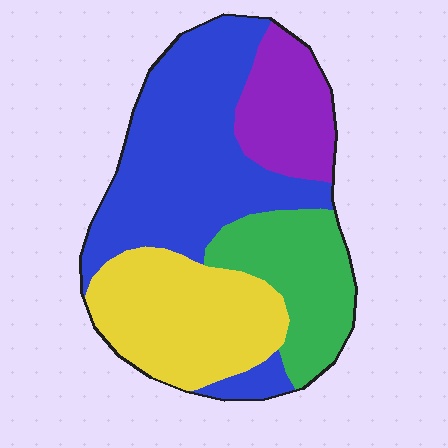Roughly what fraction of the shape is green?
Green covers 19% of the shape.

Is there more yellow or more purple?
Yellow.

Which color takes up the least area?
Purple, at roughly 15%.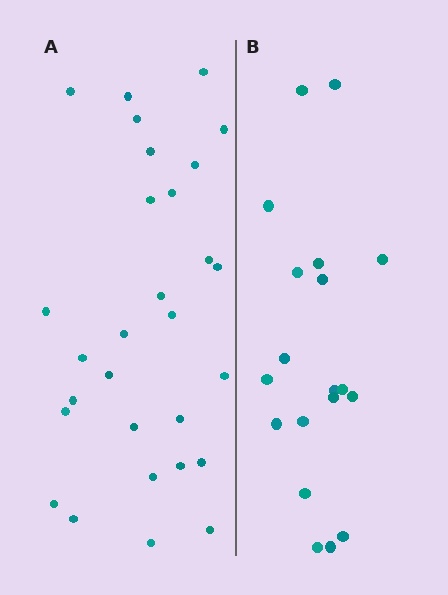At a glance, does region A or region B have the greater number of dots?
Region A (the left region) has more dots.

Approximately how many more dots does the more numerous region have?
Region A has roughly 10 or so more dots than region B.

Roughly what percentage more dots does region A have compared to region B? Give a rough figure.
About 55% more.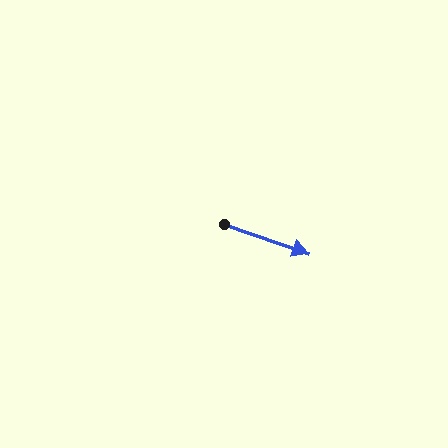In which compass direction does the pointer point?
East.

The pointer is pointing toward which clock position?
Roughly 4 o'clock.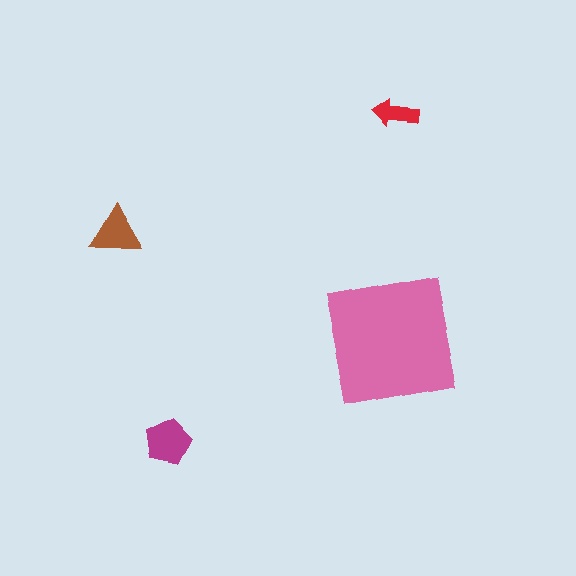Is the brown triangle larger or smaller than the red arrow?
Larger.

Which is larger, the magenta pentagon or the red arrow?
The magenta pentagon.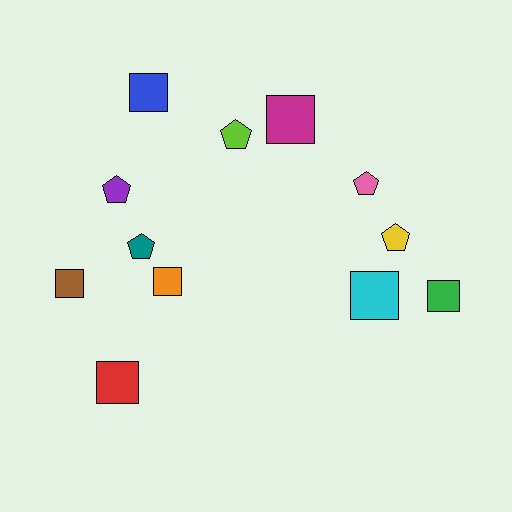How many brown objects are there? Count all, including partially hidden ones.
There is 1 brown object.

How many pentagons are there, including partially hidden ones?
There are 5 pentagons.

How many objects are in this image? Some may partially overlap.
There are 12 objects.